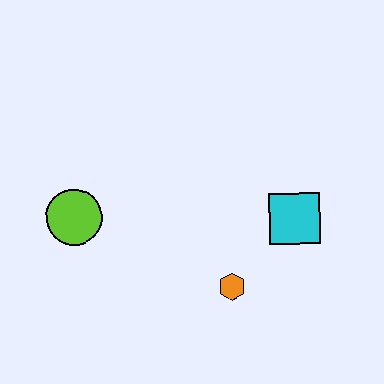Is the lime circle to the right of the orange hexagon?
No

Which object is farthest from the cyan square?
The lime circle is farthest from the cyan square.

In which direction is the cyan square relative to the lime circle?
The cyan square is to the right of the lime circle.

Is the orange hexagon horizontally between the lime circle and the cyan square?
Yes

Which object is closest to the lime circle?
The orange hexagon is closest to the lime circle.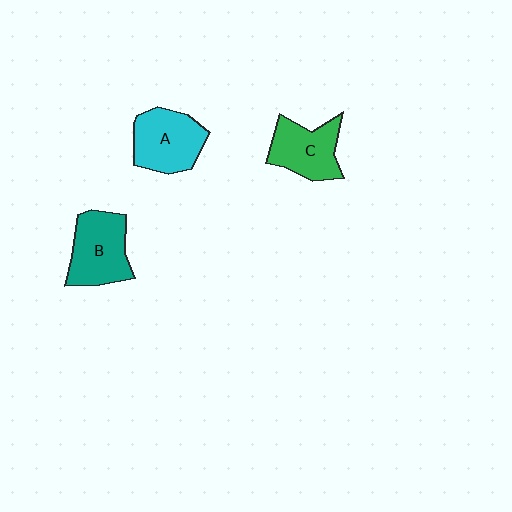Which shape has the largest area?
Shape B (teal).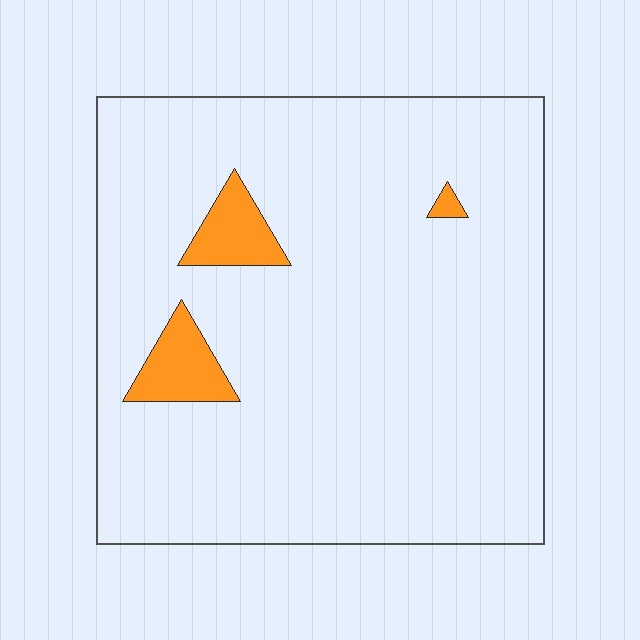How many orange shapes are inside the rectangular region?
3.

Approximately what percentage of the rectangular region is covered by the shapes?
Approximately 5%.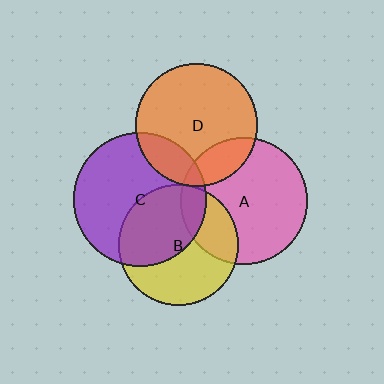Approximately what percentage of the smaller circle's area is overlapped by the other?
Approximately 5%.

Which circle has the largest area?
Circle C (purple).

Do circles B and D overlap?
Yes.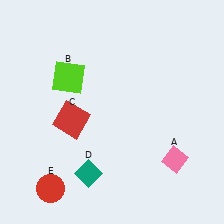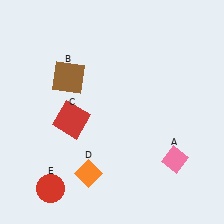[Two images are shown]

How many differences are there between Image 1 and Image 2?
There are 2 differences between the two images.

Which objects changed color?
B changed from lime to brown. D changed from teal to orange.